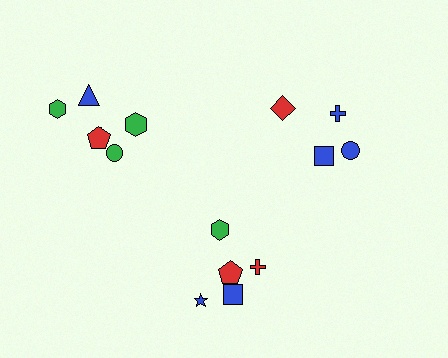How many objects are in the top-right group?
There are 4 objects.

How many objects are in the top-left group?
There are 6 objects.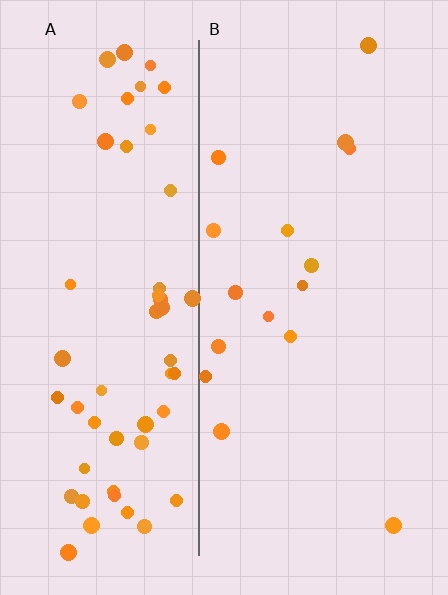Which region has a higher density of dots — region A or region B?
A (the left).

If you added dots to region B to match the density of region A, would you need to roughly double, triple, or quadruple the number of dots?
Approximately quadruple.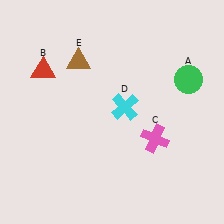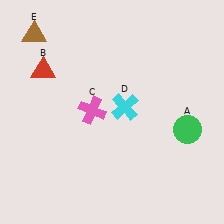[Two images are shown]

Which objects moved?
The objects that moved are: the green circle (A), the pink cross (C), the brown triangle (E).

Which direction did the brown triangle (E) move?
The brown triangle (E) moved left.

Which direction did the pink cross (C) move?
The pink cross (C) moved left.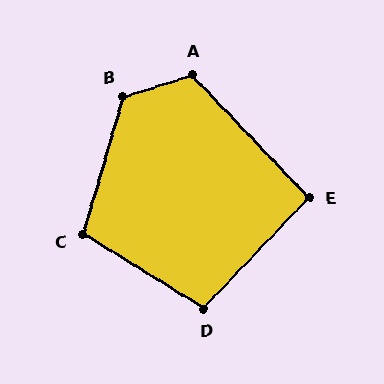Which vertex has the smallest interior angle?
E, at approximately 93 degrees.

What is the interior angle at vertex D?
Approximately 102 degrees (obtuse).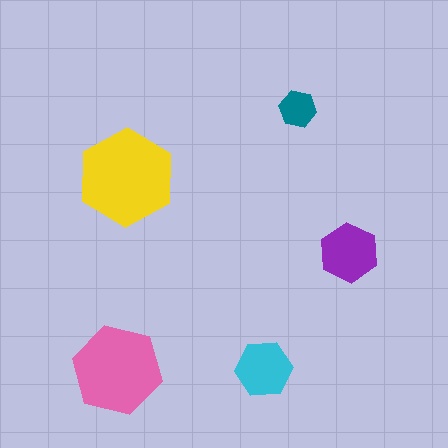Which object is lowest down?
The pink hexagon is bottommost.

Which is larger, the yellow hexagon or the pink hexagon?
The yellow one.